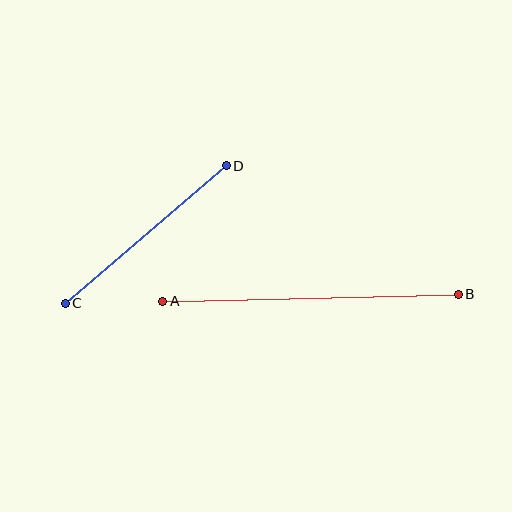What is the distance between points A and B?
The distance is approximately 296 pixels.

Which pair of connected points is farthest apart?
Points A and B are farthest apart.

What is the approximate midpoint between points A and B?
The midpoint is at approximately (311, 298) pixels.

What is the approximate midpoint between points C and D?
The midpoint is at approximately (146, 234) pixels.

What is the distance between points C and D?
The distance is approximately 212 pixels.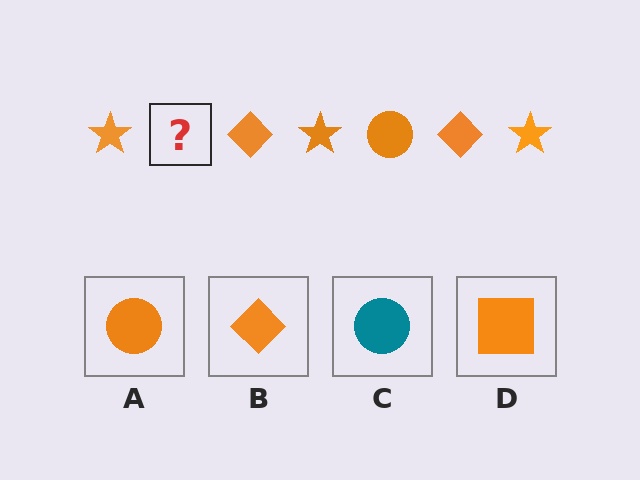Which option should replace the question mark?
Option A.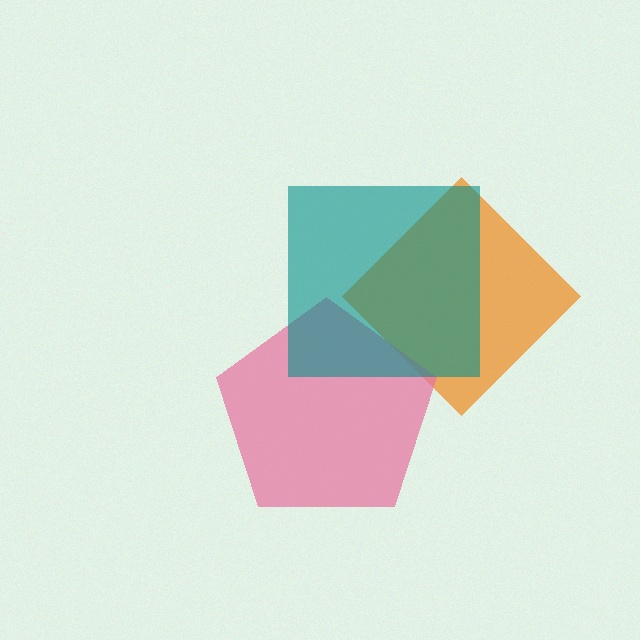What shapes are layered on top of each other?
The layered shapes are: an orange diamond, a pink pentagon, a teal square.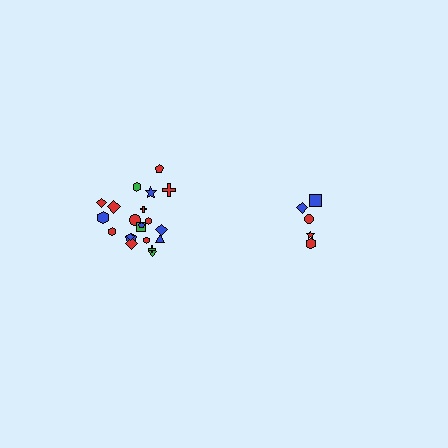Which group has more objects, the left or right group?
The left group.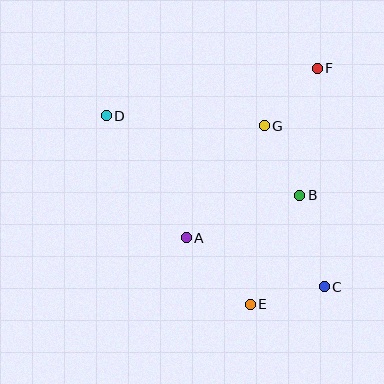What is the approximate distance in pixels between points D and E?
The distance between D and E is approximately 237 pixels.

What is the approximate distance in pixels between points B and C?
The distance between B and C is approximately 95 pixels.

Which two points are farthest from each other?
Points C and D are farthest from each other.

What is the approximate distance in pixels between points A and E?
The distance between A and E is approximately 92 pixels.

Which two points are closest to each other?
Points C and E are closest to each other.